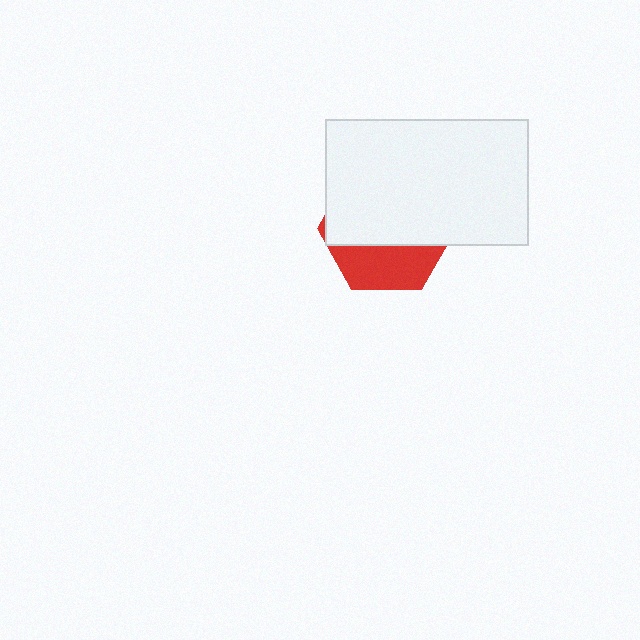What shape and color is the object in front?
The object in front is a white rectangle.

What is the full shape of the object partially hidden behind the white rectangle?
The partially hidden object is a red hexagon.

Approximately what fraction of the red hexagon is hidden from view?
Roughly 66% of the red hexagon is hidden behind the white rectangle.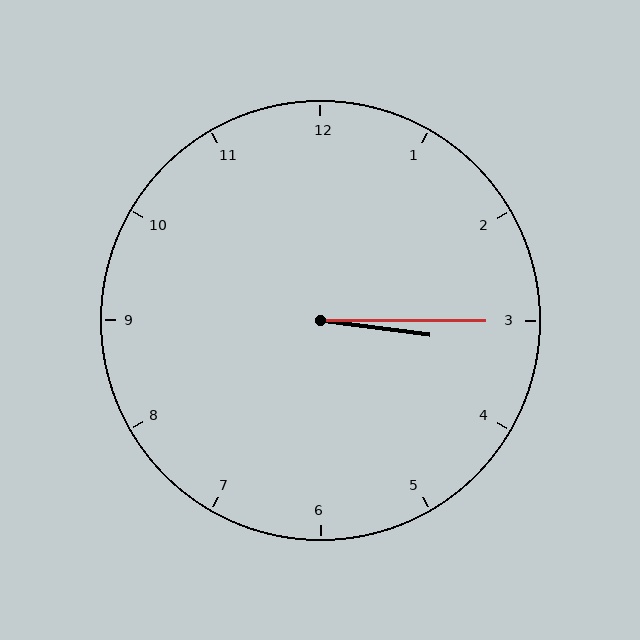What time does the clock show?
3:15.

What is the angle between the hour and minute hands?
Approximately 8 degrees.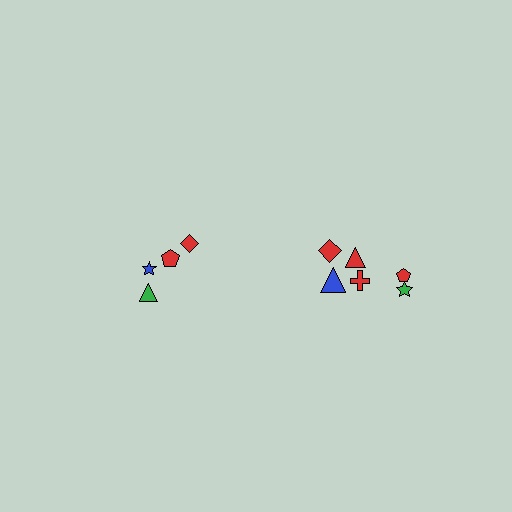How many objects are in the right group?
There are 6 objects.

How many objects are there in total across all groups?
There are 10 objects.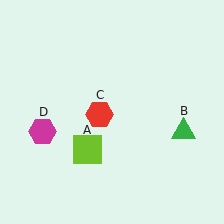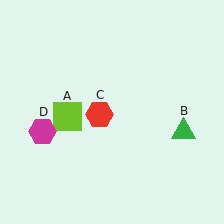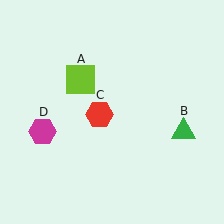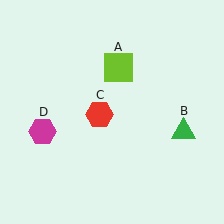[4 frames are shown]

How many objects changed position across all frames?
1 object changed position: lime square (object A).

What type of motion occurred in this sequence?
The lime square (object A) rotated clockwise around the center of the scene.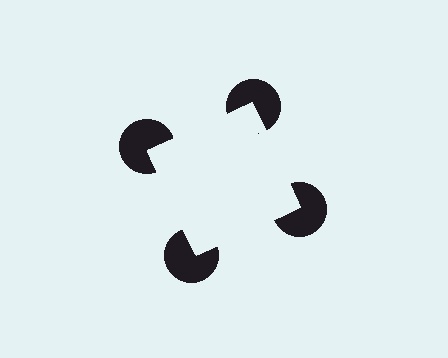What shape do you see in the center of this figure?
An illusory square — its edges are inferred from the aligned wedge cuts in the pac-man discs, not physically drawn.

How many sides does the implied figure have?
4 sides.